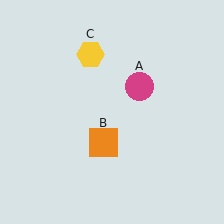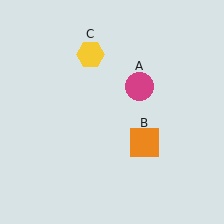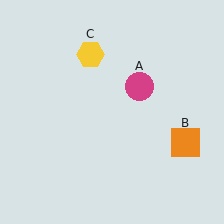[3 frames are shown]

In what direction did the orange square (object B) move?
The orange square (object B) moved right.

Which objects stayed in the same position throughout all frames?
Magenta circle (object A) and yellow hexagon (object C) remained stationary.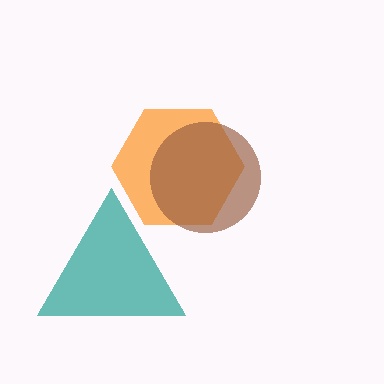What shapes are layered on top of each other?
The layered shapes are: an orange hexagon, a teal triangle, a brown circle.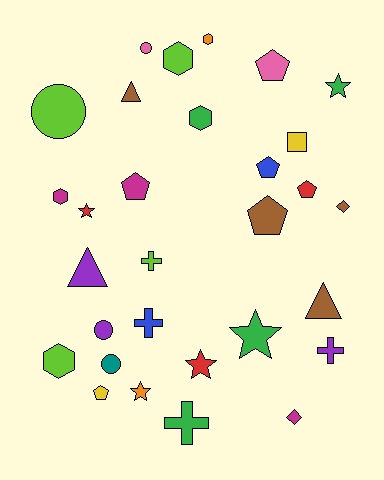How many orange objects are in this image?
There are 2 orange objects.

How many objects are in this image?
There are 30 objects.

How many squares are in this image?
There is 1 square.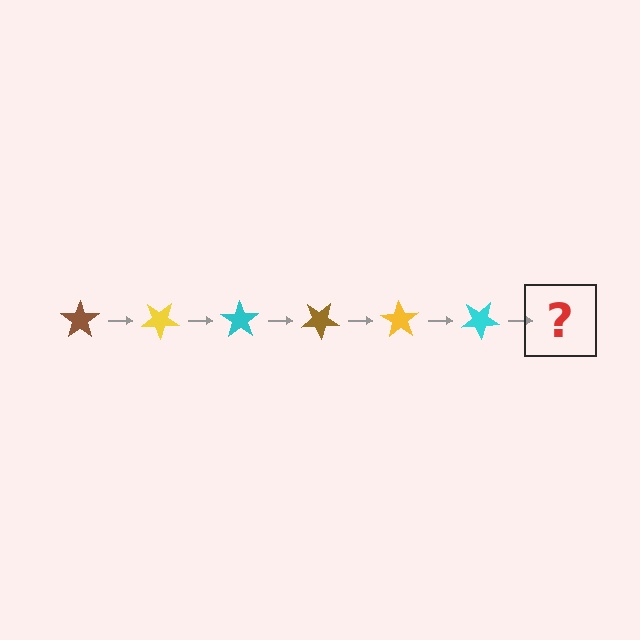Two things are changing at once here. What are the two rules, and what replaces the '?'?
The two rules are that it rotates 35 degrees each step and the color cycles through brown, yellow, and cyan. The '?' should be a brown star, rotated 210 degrees from the start.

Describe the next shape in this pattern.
It should be a brown star, rotated 210 degrees from the start.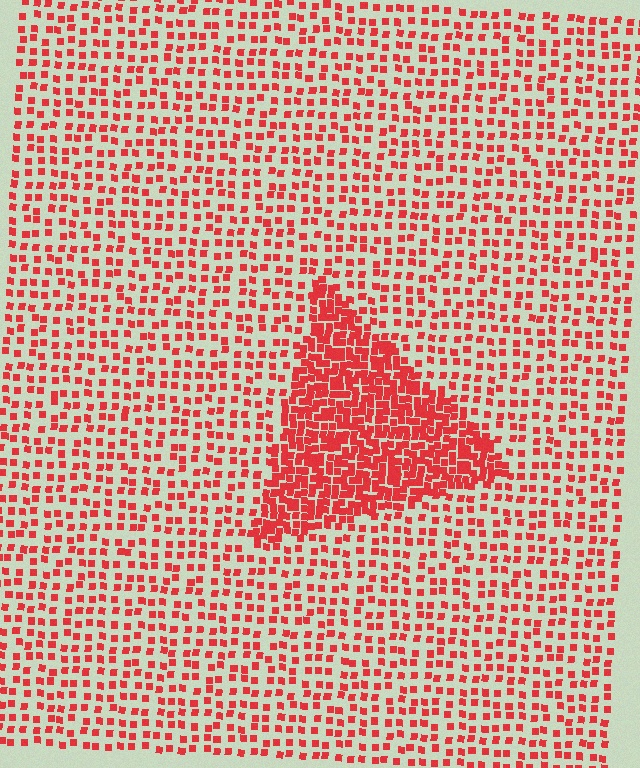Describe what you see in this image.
The image contains small red elements arranged at two different densities. A triangle-shaped region is visible where the elements are more densely packed than the surrounding area.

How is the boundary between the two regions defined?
The boundary is defined by a change in element density (approximately 2.5x ratio). All elements are the same color, size, and shape.